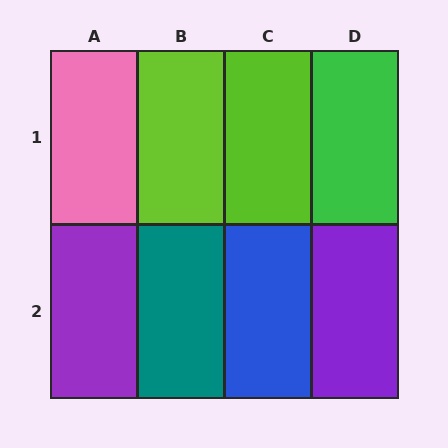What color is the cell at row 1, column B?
Lime.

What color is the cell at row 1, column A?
Pink.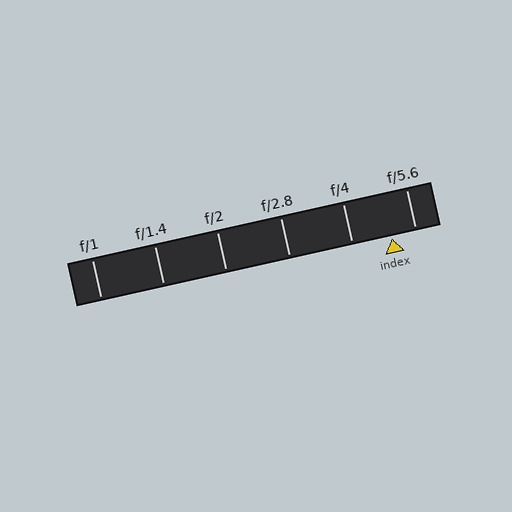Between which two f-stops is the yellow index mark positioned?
The index mark is between f/4 and f/5.6.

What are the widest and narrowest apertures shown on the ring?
The widest aperture shown is f/1 and the narrowest is f/5.6.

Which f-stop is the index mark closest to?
The index mark is closest to f/5.6.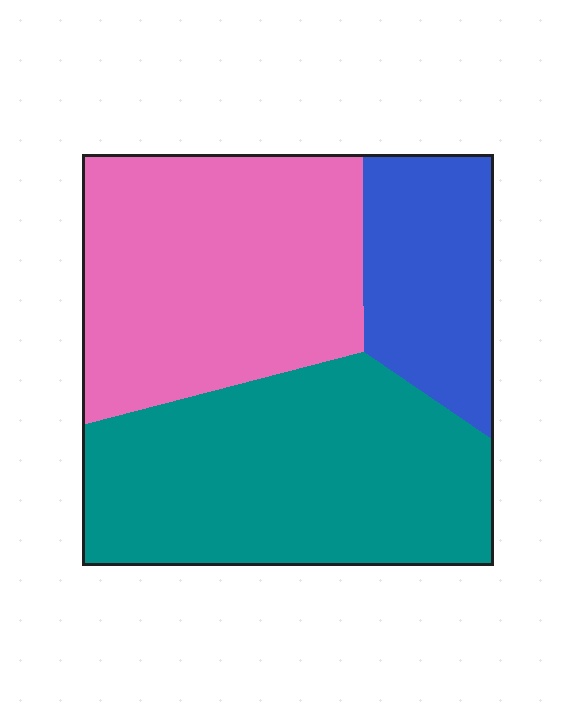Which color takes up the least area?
Blue, at roughly 20%.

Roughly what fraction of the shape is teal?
Teal takes up about two fifths (2/5) of the shape.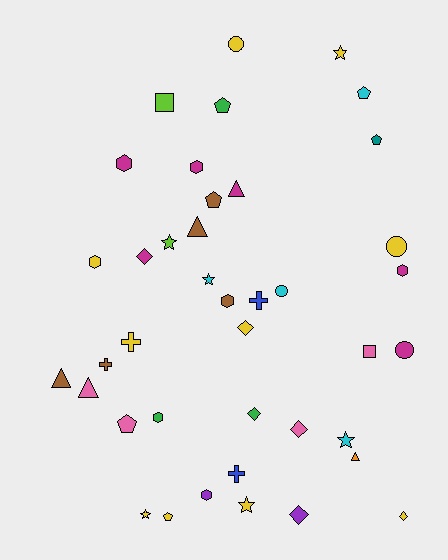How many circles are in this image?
There are 4 circles.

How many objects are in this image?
There are 40 objects.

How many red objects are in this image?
There are no red objects.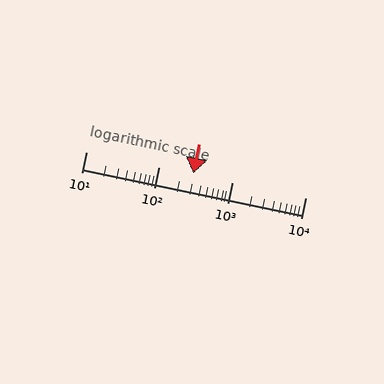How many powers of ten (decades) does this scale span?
The scale spans 3 decades, from 10 to 10000.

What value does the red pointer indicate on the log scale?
The pointer indicates approximately 290.